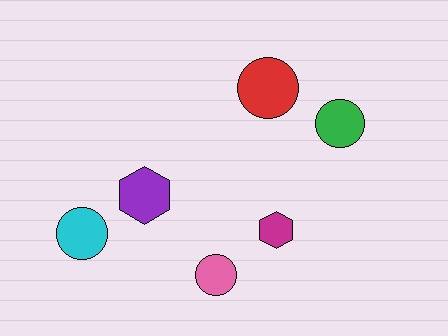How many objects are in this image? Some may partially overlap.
There are 6 objects.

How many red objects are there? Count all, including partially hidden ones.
There is 1 red object.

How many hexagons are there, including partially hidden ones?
There are 2 hexagons.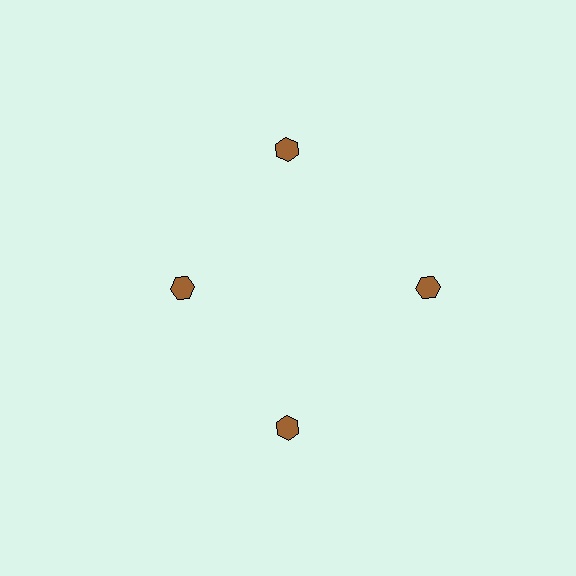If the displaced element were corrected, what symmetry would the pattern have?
It would have 4-fold rotational symmetry — the pattern would map onto itself every 90 degrees.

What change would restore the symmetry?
The symmetry would be restored by moving it outward, back onto the ring so that all 4 hexagons sit at equal angles and equal distance from the center.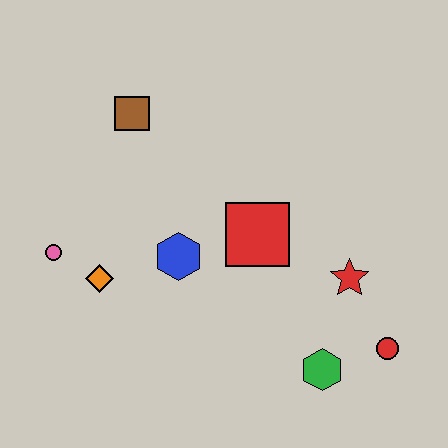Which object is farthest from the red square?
The pink circle is farthest from the red square.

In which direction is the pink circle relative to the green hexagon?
The pink circle is to the left of the green hexagon.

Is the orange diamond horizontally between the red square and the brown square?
No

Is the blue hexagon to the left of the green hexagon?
Yes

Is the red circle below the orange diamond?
Yes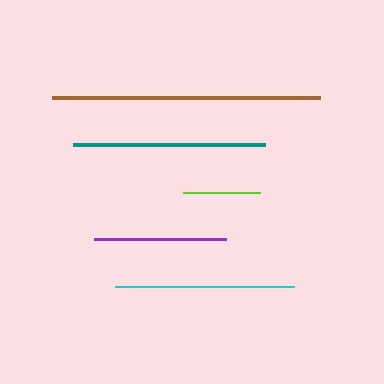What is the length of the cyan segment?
The cyan segment is approximately 178 pixels long.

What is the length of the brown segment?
The brown segment is approximately 268 pixels long.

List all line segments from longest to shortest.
From longest to shortest: brown, teal, cyan, purple, lime.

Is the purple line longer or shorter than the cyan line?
The cyan line is longer than the purple line.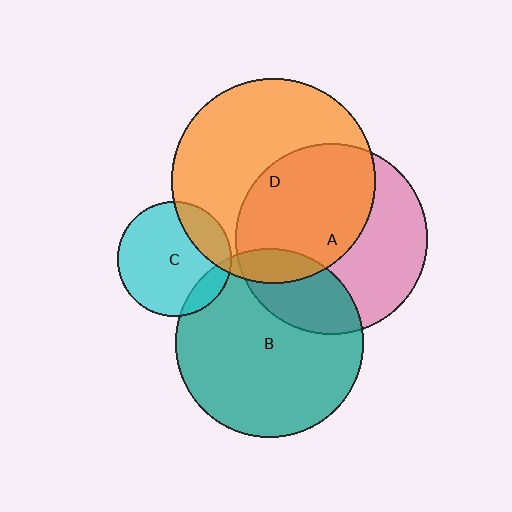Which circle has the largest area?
Circle D (orange).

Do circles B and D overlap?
Yes.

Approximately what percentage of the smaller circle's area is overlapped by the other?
Approximately 10%.